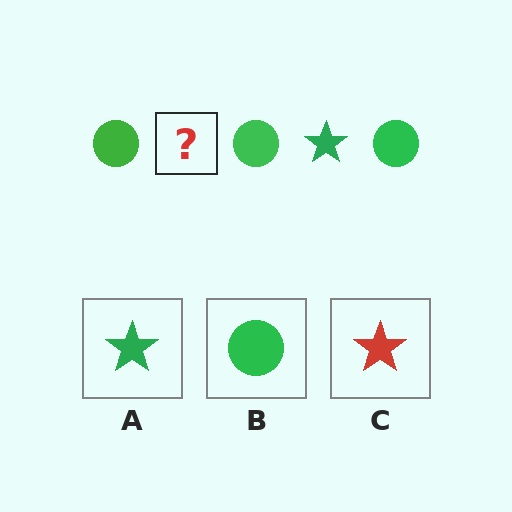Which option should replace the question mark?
Option A.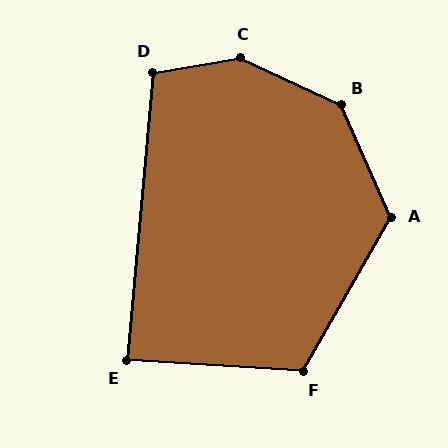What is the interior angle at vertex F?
Approximately 116 degrees (obtuse).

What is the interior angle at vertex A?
Approximately 126 degrees (obtuse).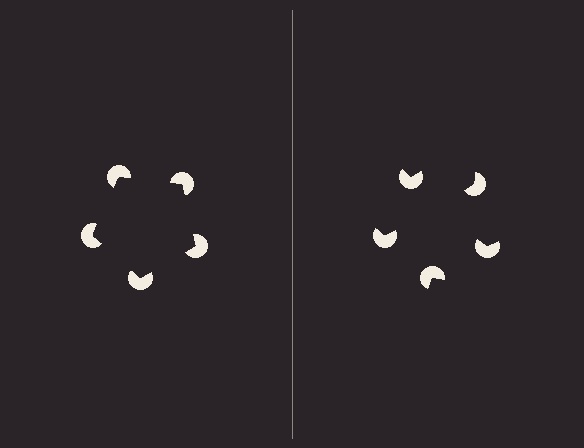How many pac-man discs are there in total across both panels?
10 — 5 on each side.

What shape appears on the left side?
An illusory pentagon.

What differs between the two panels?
The pac-man discs are positioned identically on both sides; only the wedge orientations differ. On the left they align to a pentagon; on the right they are misaligned.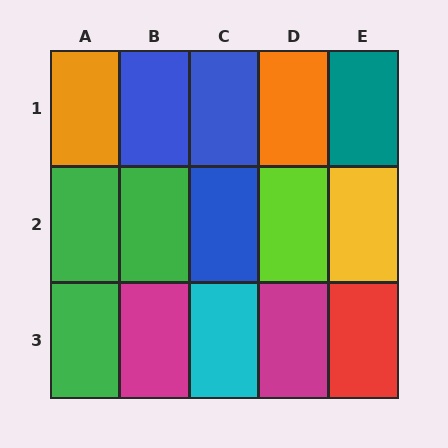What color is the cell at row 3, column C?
Cyan.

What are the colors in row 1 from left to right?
Orange, blue, blue, orange, teal.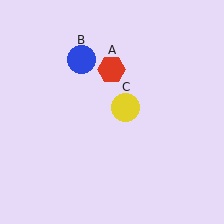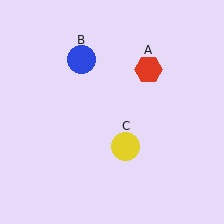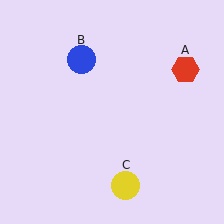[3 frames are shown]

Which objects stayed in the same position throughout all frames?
Blue circle (object B) remained stationary.